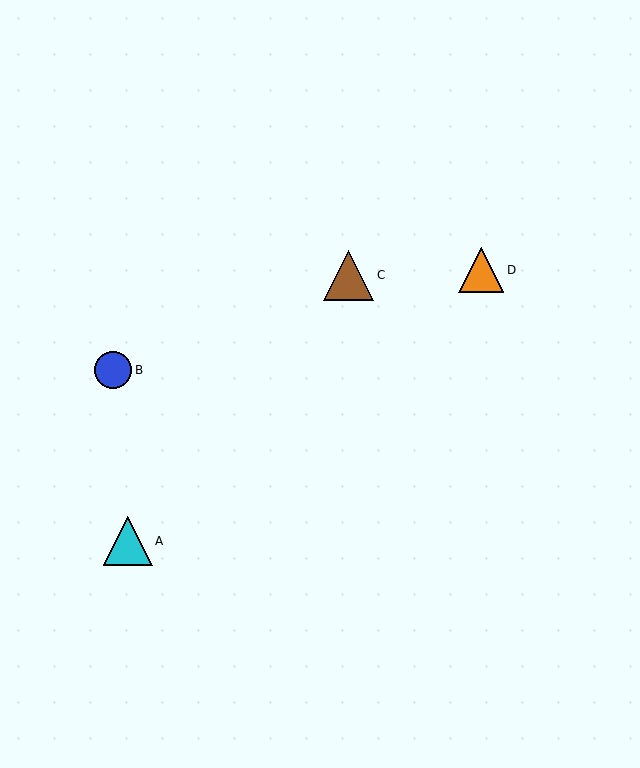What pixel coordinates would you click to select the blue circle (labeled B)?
Click at (113, 370) to select the blue circle B.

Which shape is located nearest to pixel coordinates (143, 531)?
The cyan triangle (labeled A) at (128, 541) is nearest to that location.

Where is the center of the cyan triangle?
The center of the cyan triangle is at (128, 541).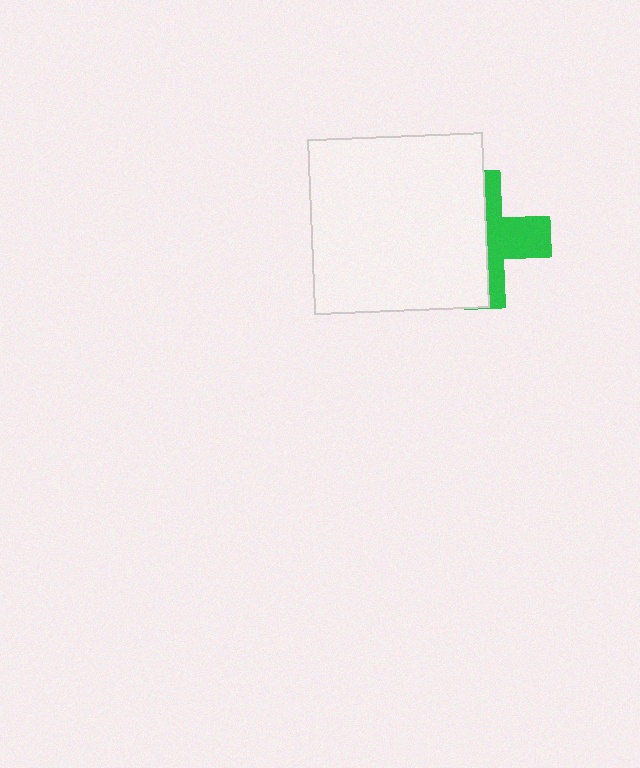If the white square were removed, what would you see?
You would see the complete green cross.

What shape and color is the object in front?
The object in front is a white square.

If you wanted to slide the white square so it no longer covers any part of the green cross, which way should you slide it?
Slide it left — that is the most direct way to separate the two shapes.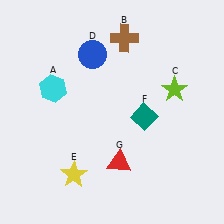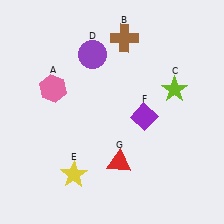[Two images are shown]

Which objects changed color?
A changed from cyan to pink. D changed from blue to purple. F changed from teal to purple.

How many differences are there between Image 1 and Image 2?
There are 3 differences between the two images.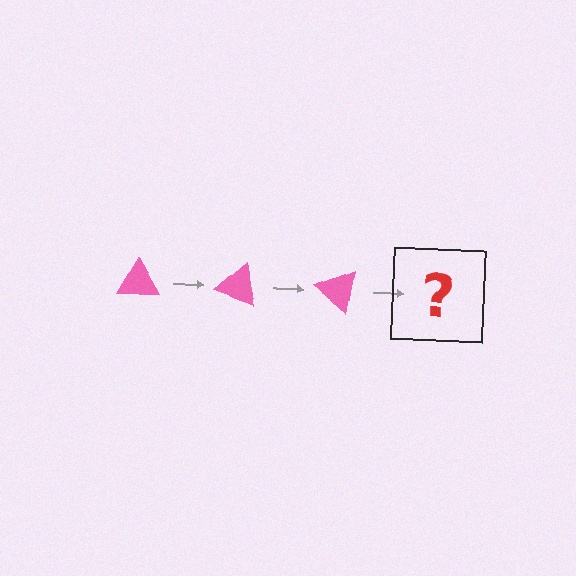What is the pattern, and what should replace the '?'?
The pattern is that the triangle rotates 20 degrees each step. The '?' should be a pink triangle rotated 60 degrees.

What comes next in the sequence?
The next element should be a pink triangle rotated 60 degrees.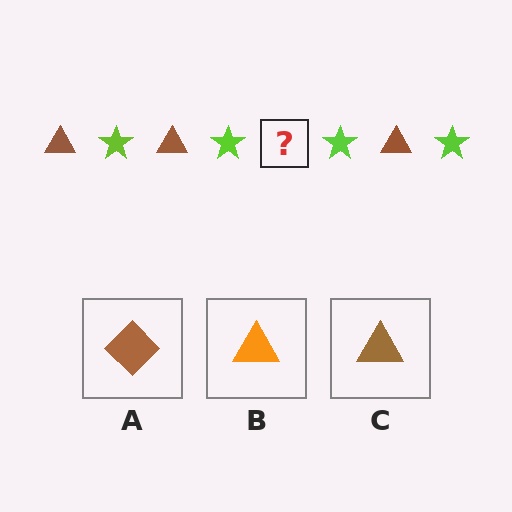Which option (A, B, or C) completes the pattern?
C.